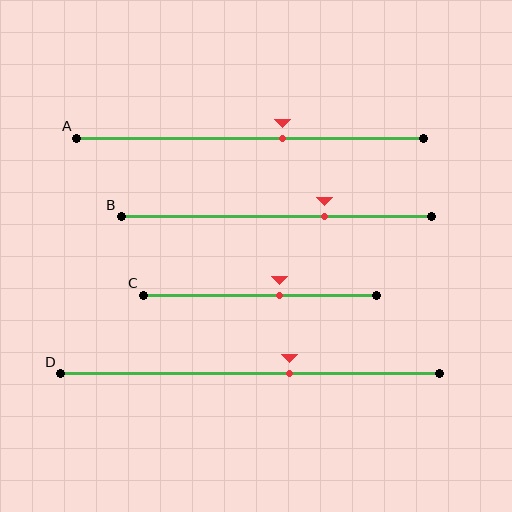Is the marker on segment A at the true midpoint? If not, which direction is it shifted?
No, the marker on segment A is shifted to the right by about 9% of the segment length.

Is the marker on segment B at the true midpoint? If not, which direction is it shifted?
No, the marker on segment B is shifted to the right by about 16% of the segment length.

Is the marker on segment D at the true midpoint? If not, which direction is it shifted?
No, the marker on segment D is shifted to the right by about 11% of the segment length.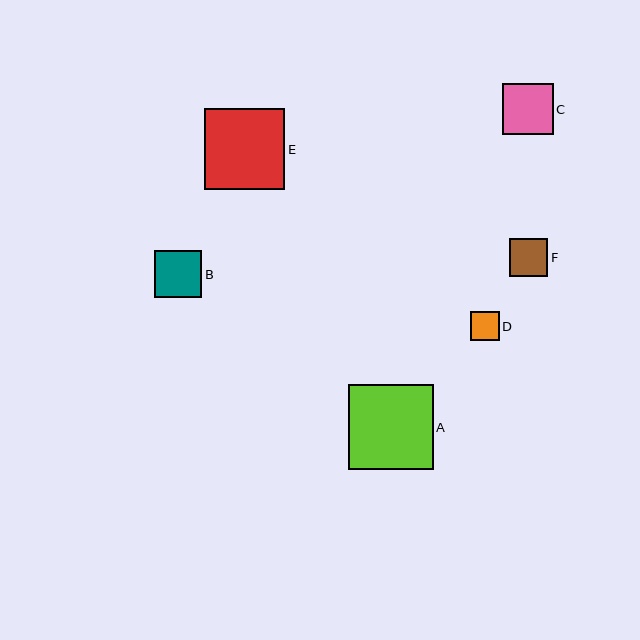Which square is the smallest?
Square D is the smallest with a size of approximately 29 pixels.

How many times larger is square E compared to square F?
Square E is approximately 2.1 times the size of square F.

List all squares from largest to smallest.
From largest to smallest: A, E, C, B, F, D.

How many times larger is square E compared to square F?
Square E is approximately 2.1 times the size of square F.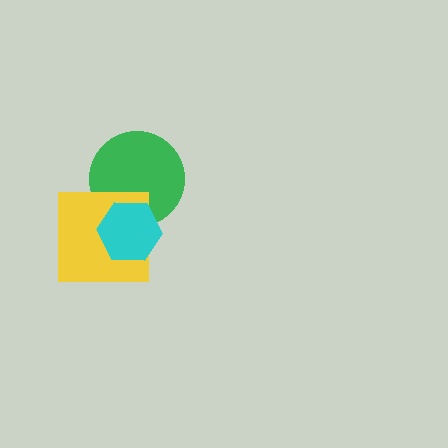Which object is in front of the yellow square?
The cyan hexagon is in front of the yellow square.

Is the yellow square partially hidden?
Yes, it is partially covered by another shape.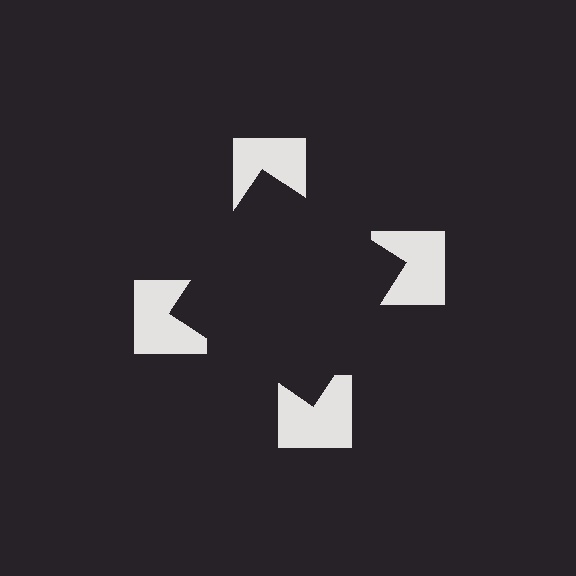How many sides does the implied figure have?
4 sides.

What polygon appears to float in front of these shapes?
An illusory square — its edges are inferred from the aligned wedge cuts in the notched squares, not physically drawn.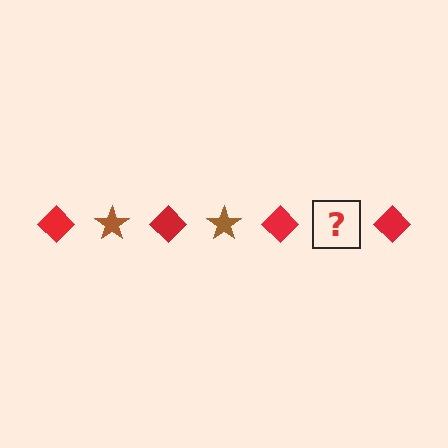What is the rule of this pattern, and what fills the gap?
The rule is that the pattern alternates between red diamond and brown star. The gap should be filled with a brown star.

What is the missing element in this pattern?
The missing element is a brown star.